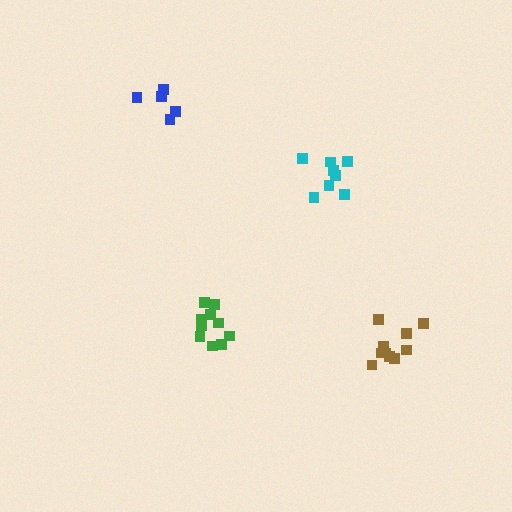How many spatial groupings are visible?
There are 4 spatial groupings.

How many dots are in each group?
Group 1: 10 dots, Group 2: 8 dots, Group 3: 5 dots, Group 4: 10 dots (33 total).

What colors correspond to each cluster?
The clusters are colored: brown, cyan, blue, green.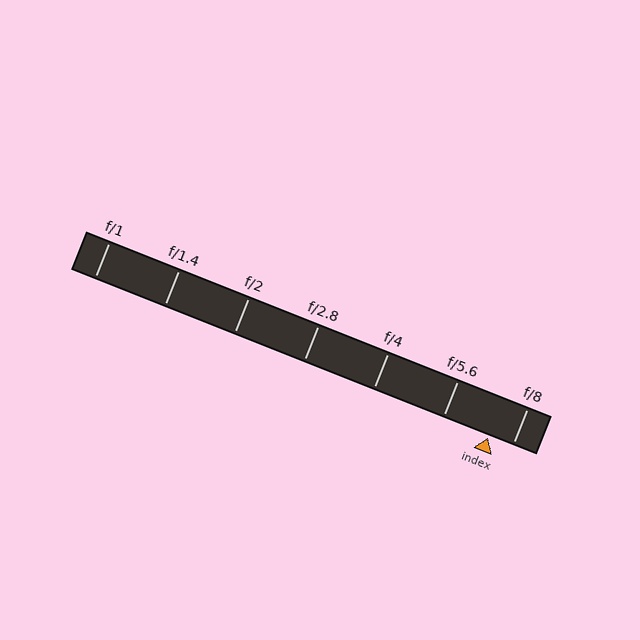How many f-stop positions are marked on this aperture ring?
There are 7 f-stop positions marked.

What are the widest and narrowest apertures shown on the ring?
The widest aperture shown is f/1 and the narrowest is f/8.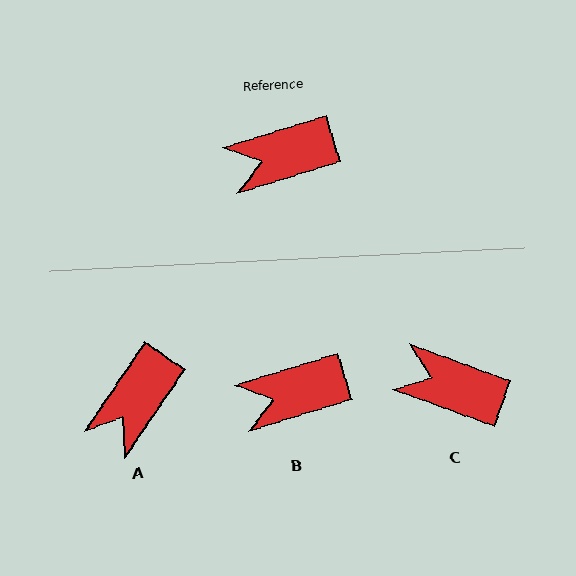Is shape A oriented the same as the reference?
No, it is off by about 38 degrees.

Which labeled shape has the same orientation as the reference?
B.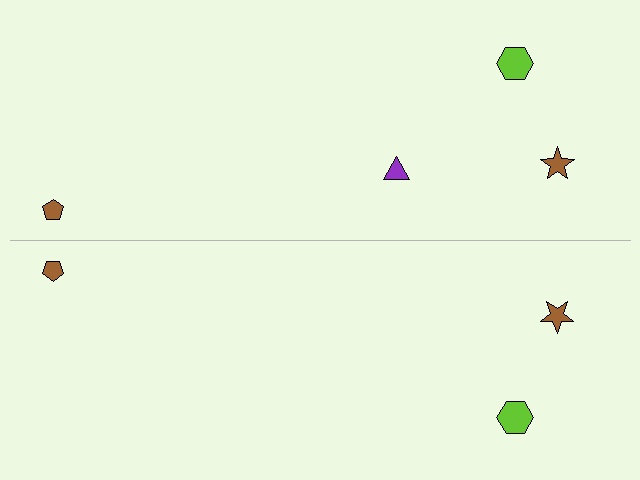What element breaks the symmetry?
A purple triangle is missing from the bottom side.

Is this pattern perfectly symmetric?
No, the pattern is not perfectly symmetric. A purple triangle is missing from the bottom side.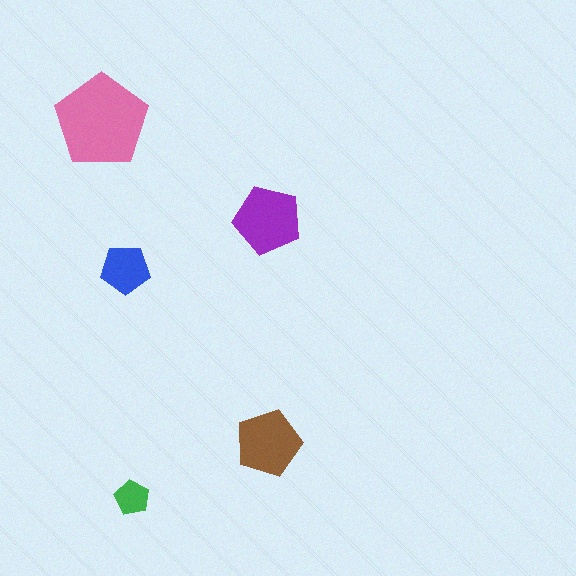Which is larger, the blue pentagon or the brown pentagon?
The brown one.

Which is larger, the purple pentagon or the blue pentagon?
The purple one.